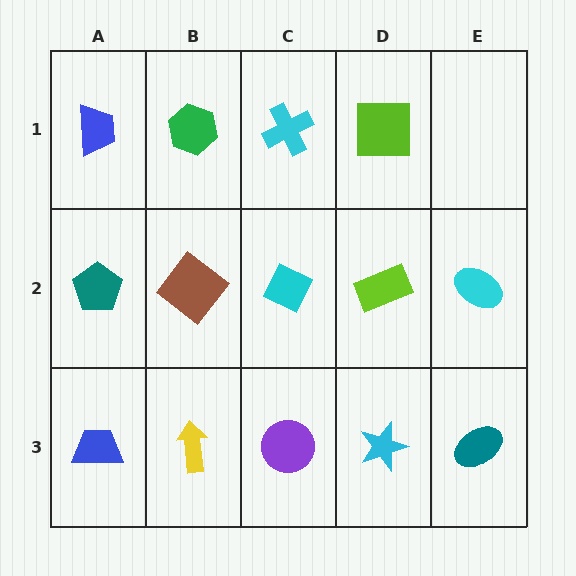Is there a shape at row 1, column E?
No, that cell is empty.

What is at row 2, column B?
A brown diamond.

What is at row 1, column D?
A lime square.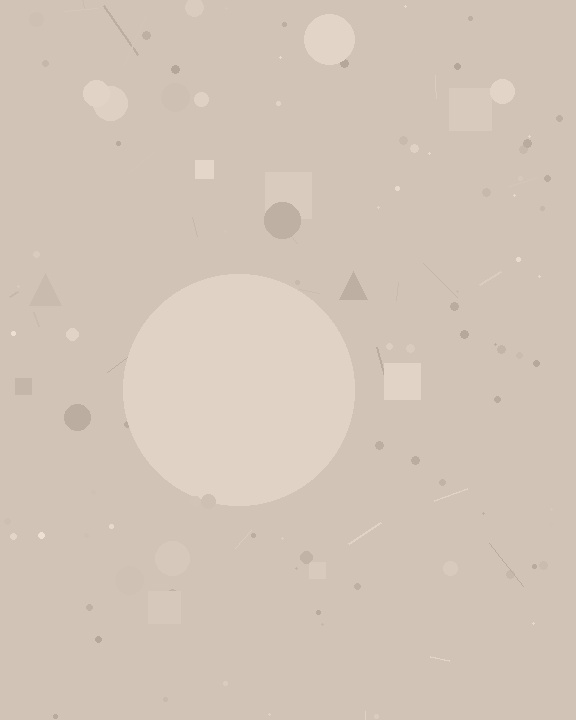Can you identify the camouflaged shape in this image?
The camouflaged shape is a circle.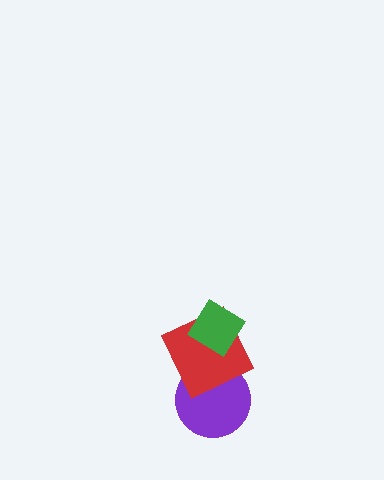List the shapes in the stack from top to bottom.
From top to bottom: the green diamond, the red square, the purple circle.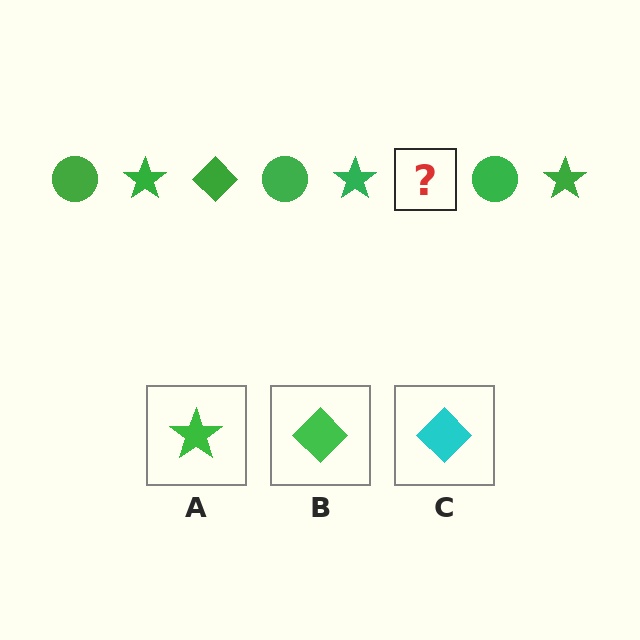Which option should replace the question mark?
Option B.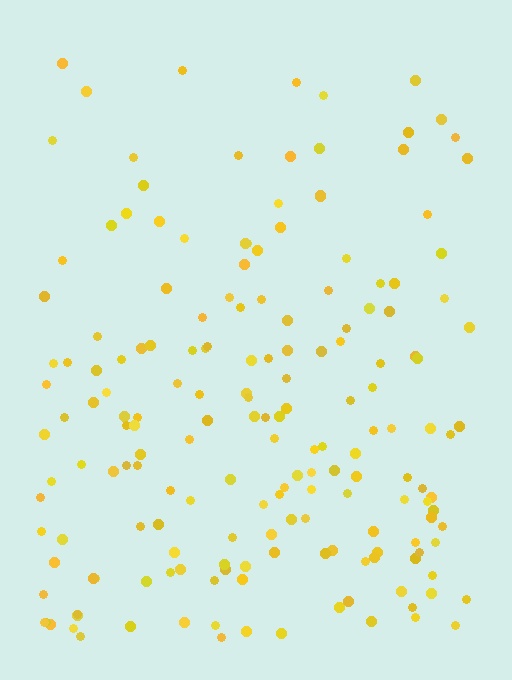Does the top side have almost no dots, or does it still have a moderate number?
Still a moderate number, just noticeably fewer than the bottom.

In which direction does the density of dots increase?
From top to bottom, with the bottom side densest.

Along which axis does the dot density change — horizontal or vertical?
Vertical.